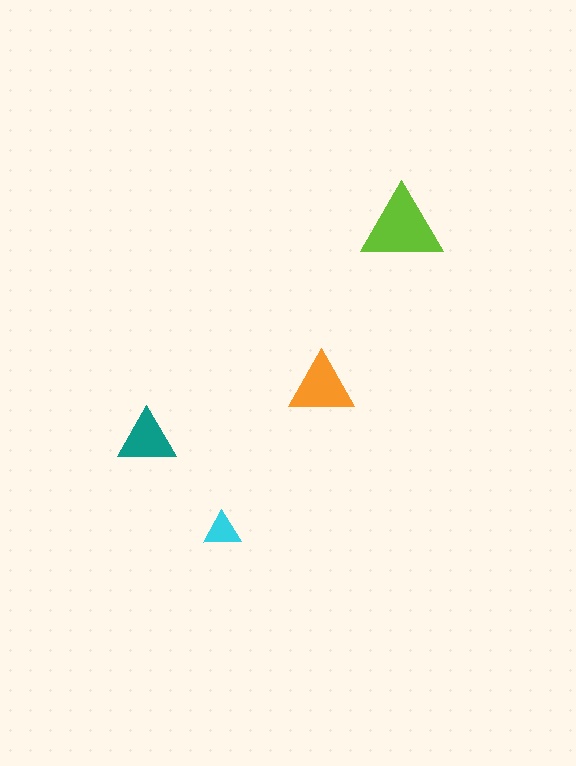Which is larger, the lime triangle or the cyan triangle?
The lime one.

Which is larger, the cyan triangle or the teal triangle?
The teal one.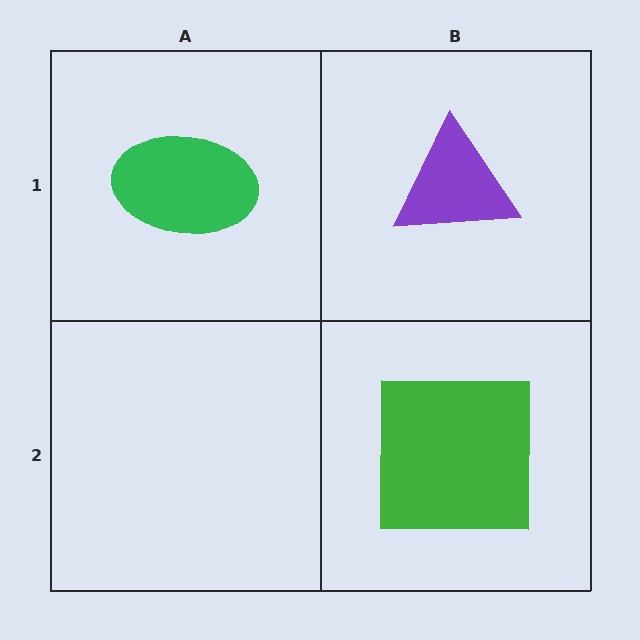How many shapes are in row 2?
1 shape.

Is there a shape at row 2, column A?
No, that cell is empty.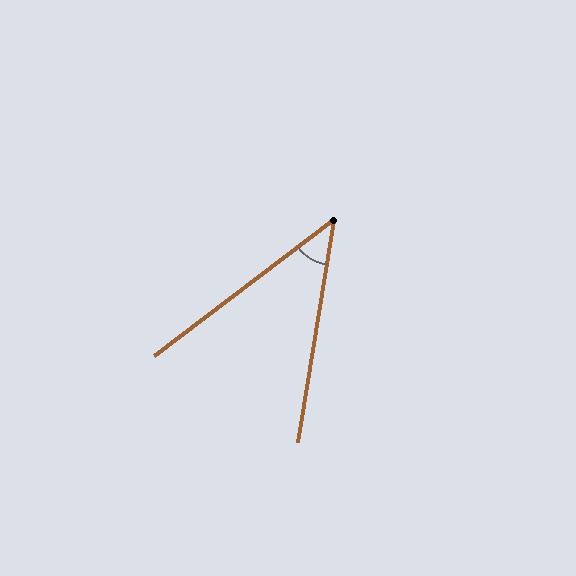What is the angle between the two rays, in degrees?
Approximately 44 degrees.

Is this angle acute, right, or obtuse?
It is acute.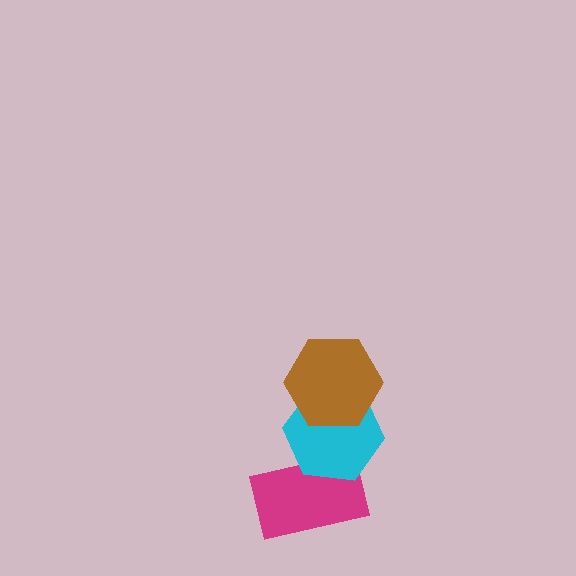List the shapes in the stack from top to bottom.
From top to bottom: the brown hexagon, the cyan hexagon, the magenta rectangle.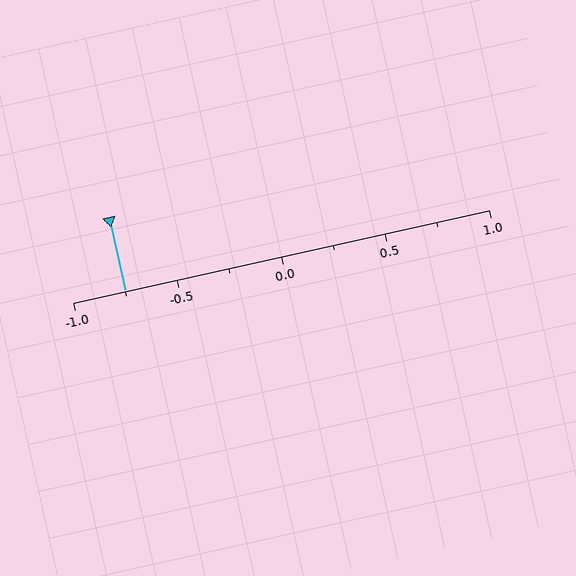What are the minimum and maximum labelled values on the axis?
The axis runs from -1.0 to 1.0.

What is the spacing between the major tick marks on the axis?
The major ticks are spaced 0.5 apart.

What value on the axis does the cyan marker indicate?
The marker indicates approximately -0.75.